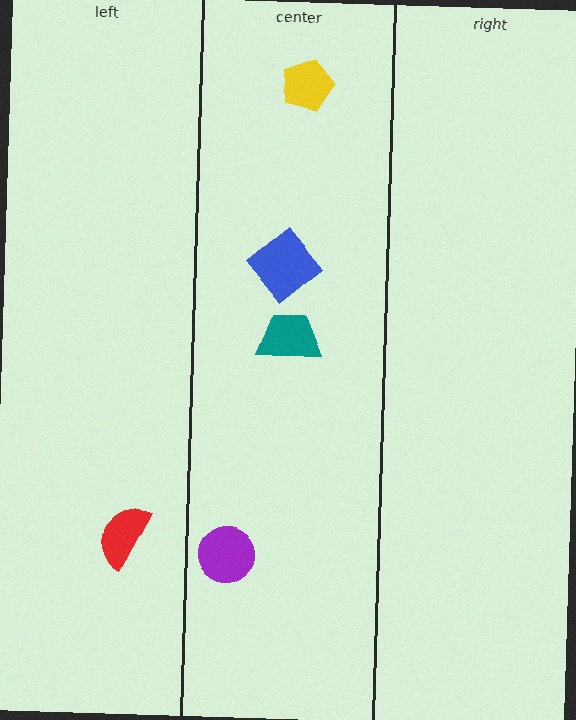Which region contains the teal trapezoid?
The center region.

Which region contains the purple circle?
The center region.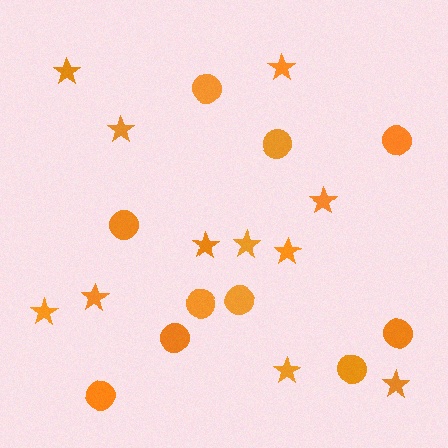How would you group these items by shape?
There are 2 groups: one group of stars (11) and one group of circles (10).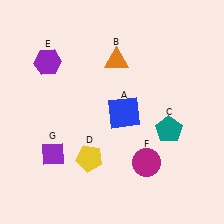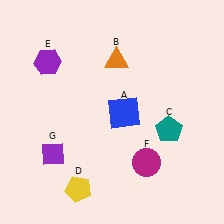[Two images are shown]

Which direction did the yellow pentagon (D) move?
The yellow pentagon (D) moved down.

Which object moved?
The yellow pentagon (D) moved down.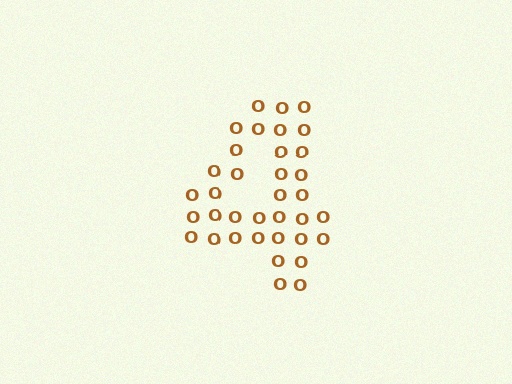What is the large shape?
The large shape is the digit 4.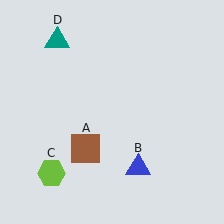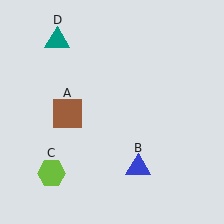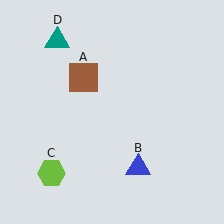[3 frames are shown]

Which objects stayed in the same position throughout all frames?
Blue triangle (object B) and lime hexagon (object C) and teal triangle (object D) remained stationary.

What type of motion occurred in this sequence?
The brown square (object A) rotated clockwise around the center of the scene.